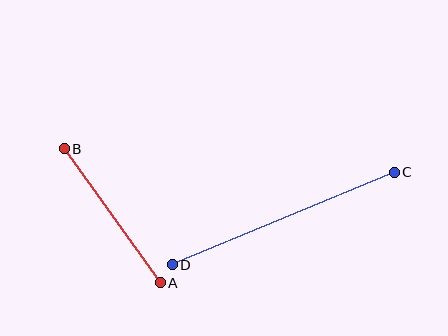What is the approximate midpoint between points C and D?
The midpoint is at approximately (283, 218) pixels.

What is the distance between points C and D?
The distance is approximately 241 pixels.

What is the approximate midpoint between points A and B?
The midpoint is at approximately (112, 216) pixels.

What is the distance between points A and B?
The distance is approximately 165 pixels.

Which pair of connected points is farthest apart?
Points C and D are farthest apart.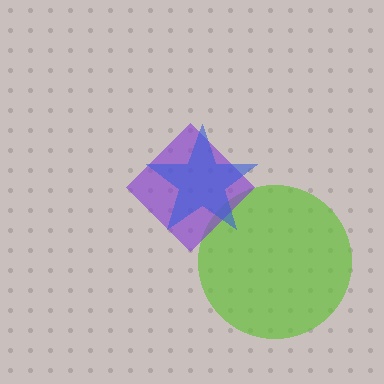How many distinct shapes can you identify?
There are 3 distinct shapes: a lime circle, a purple diamond, a blue star.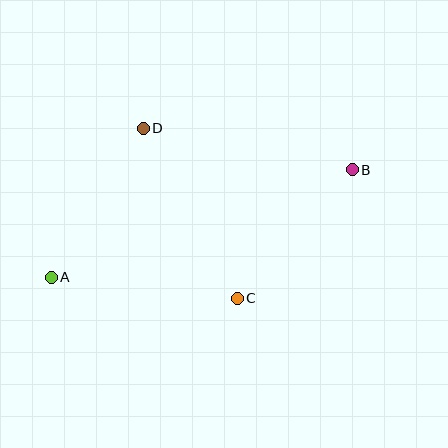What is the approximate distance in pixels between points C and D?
The distance between C and D is approximately 194 pixels.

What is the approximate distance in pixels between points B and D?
The distance between B and D is approximately 213 pixels.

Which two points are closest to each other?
Points B and C are closest to each other.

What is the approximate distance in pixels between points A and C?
The distance between A and C is approximately 187 pixels.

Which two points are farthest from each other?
Points A and B are farthest from each other.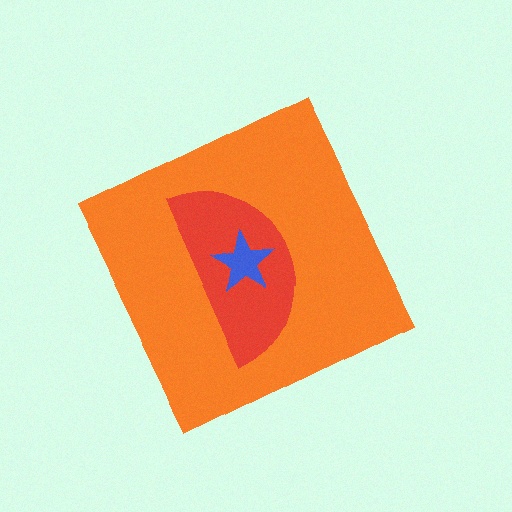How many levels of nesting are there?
3.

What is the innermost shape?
The blue star.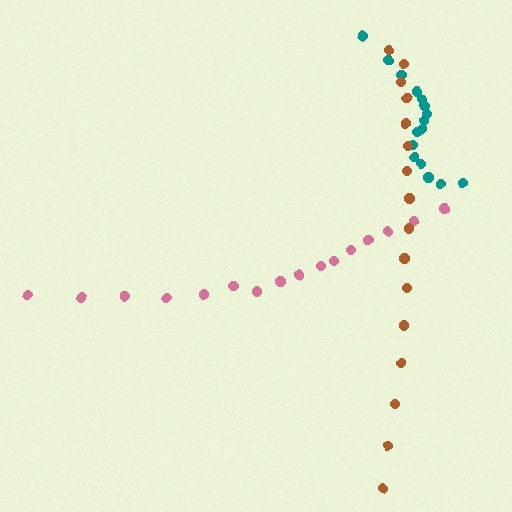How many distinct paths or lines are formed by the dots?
There are 3 distinct paths.